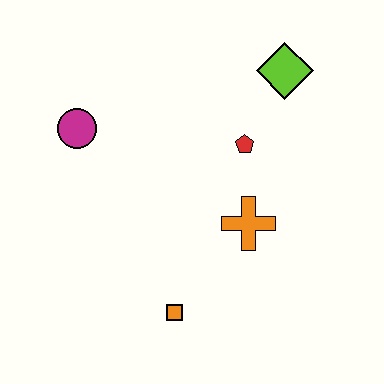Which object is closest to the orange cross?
The red pentagon is closest to the orange cross.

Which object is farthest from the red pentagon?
The orange square is farthest from the red pentagon.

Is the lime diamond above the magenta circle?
Yes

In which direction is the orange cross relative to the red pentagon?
The orange cross is below the red pentagon.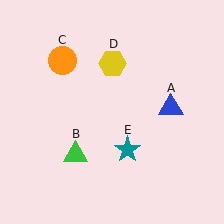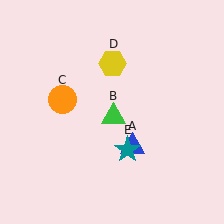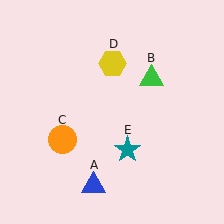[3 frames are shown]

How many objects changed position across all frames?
3 objects changed position: blue triangle (object A), green triangle (object B), orange circle (object C).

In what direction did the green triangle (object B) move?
The green triangle (object B) moved up and to the right.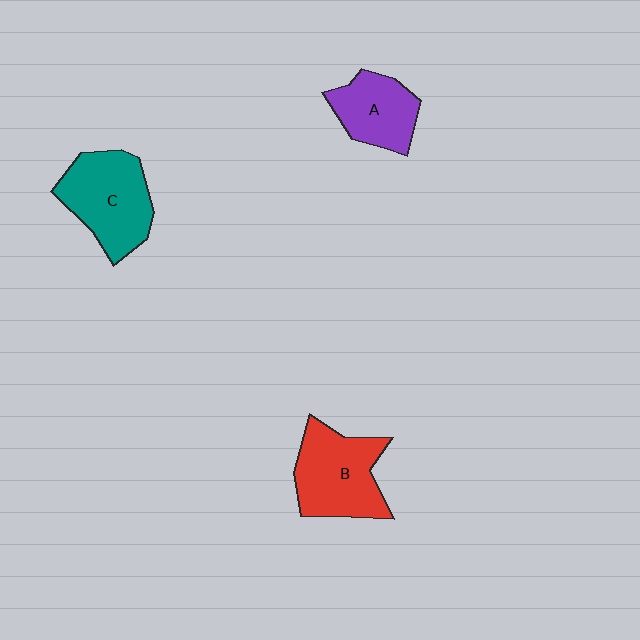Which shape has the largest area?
Shape C (teal).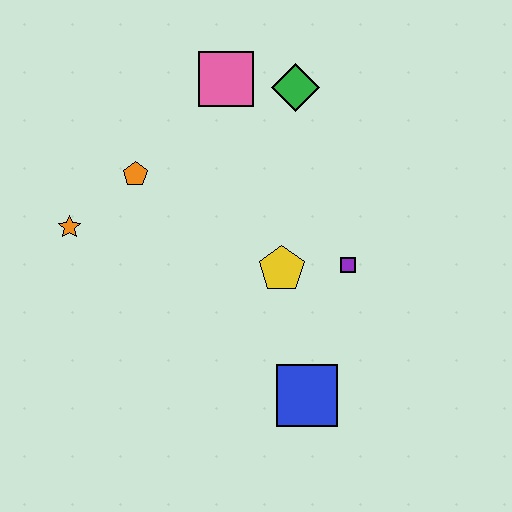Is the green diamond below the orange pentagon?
No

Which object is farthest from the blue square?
The pink square is farthest from the blue square.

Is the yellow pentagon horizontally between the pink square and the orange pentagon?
No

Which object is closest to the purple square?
The yellow pentagon is closest to the purple square.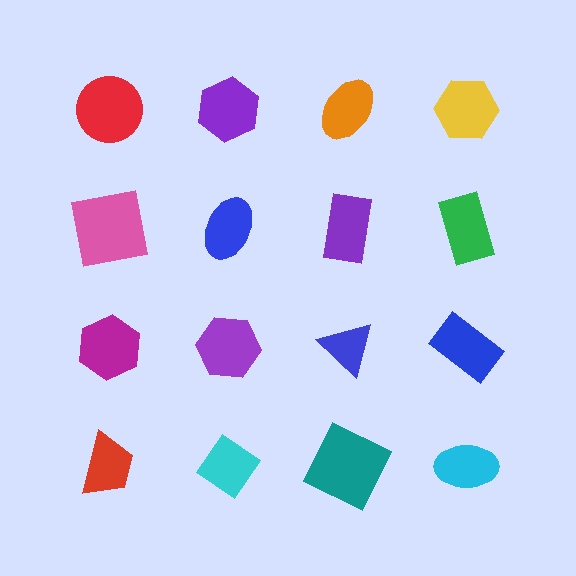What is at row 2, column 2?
A blue ellipse.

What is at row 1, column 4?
A yellow hexagon.